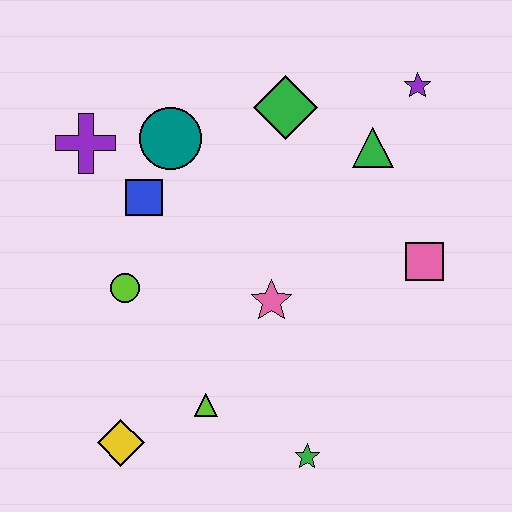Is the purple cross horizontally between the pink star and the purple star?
No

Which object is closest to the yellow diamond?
The lime triangle is closest to the yellow diamond.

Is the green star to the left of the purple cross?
No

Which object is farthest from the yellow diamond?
The purple star is farthest from the yellow diamond.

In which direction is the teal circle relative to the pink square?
The teal circle is to the left of the pink square.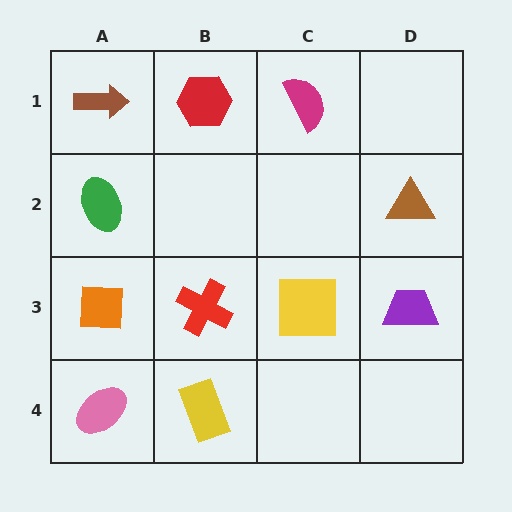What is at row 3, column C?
A yellow square.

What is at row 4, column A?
A pink ellipse.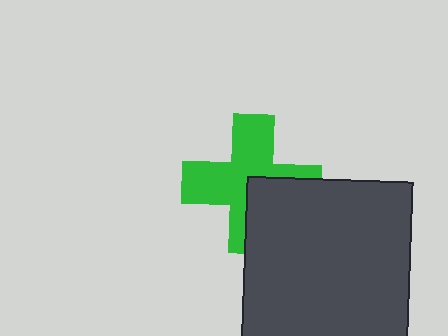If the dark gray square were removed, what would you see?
You would see the complete green cross.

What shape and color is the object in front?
The object in front is a dark gray square.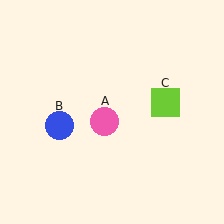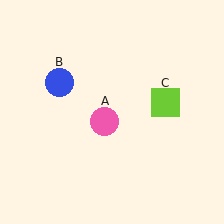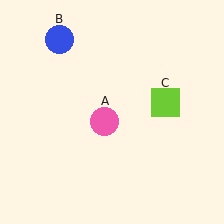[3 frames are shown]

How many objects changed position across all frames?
1 object changed position: blue circle (object B).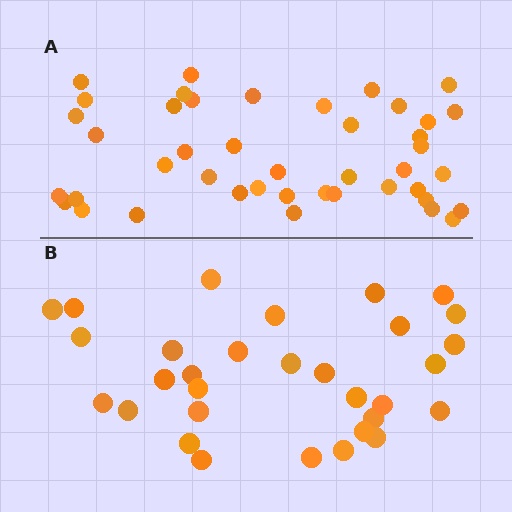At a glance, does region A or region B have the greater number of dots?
Region A (the top region) has more dots.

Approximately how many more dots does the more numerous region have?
Region A has roughly 12 or so more dots than region B.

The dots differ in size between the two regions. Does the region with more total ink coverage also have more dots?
No. Region B has more total ink coverage because its dots are larger, but region A actually contains more individual dots. Total area can be misleading — the number of items is what matters here.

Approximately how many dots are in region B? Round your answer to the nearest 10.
About 30 dots. (The exact count is 31, which rounds to 30.)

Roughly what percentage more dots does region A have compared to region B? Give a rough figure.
About 40% more.